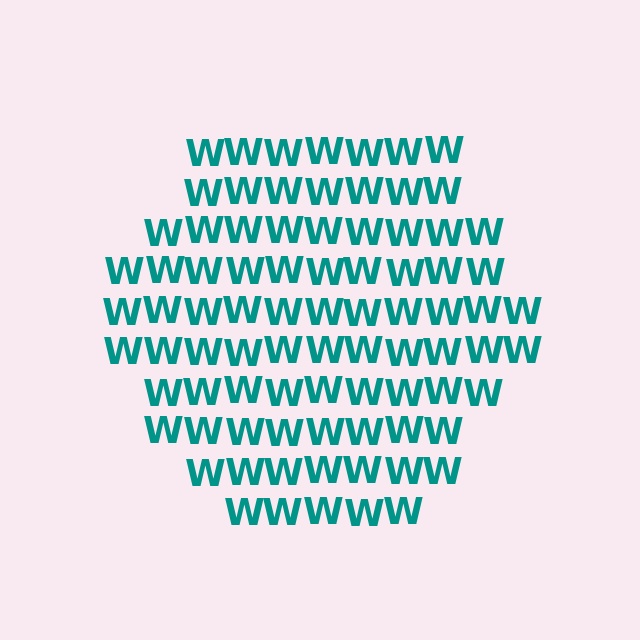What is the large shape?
The large shape is a hexagon.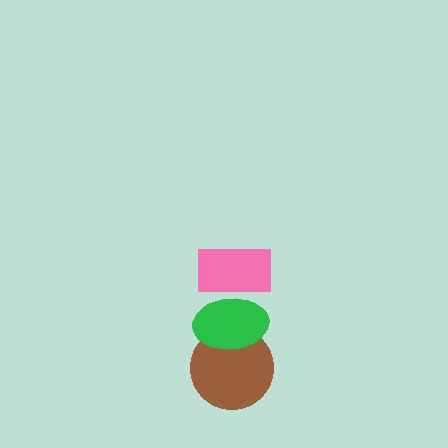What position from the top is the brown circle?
The brown circle is 3rd from the top.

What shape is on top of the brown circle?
The green ellipse is on top of the brown circle.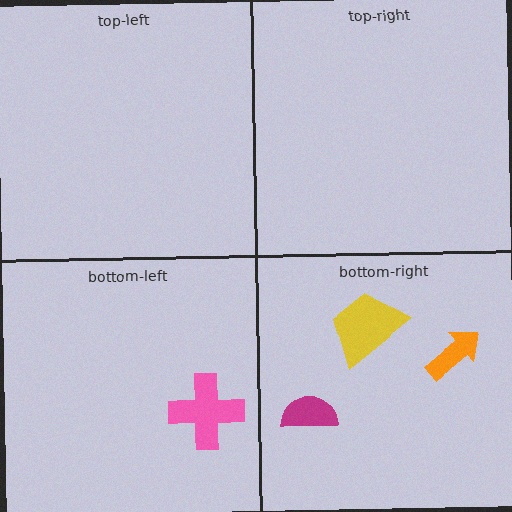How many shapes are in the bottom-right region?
3.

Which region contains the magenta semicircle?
The bottom-right region.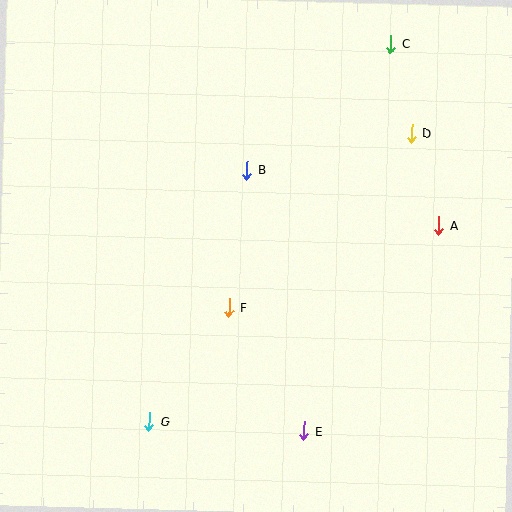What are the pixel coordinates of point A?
Point A is at (439, 226).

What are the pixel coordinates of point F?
Point F is at (229, 308).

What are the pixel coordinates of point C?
Point C is at (391, 44).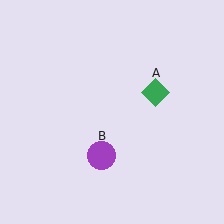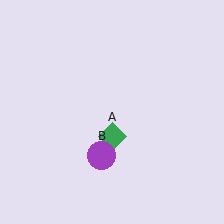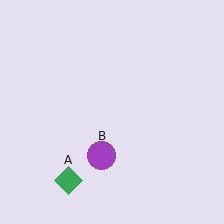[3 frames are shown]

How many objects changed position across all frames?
1 object changed position: green diamond (object A).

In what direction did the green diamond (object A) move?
The green diamond (object A) moved down and to the left.